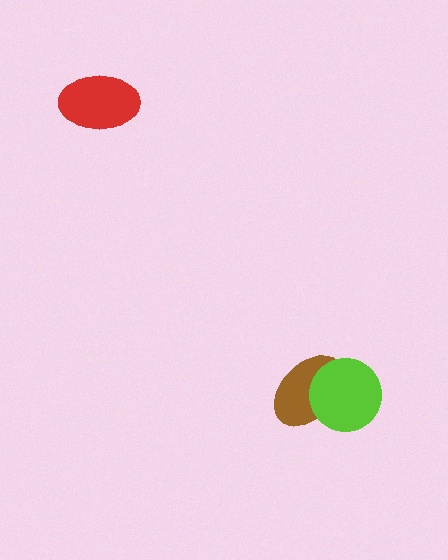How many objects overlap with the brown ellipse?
1 object overlaps with the brown ellipse.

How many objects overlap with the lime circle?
1 object overlaps with the lime circle.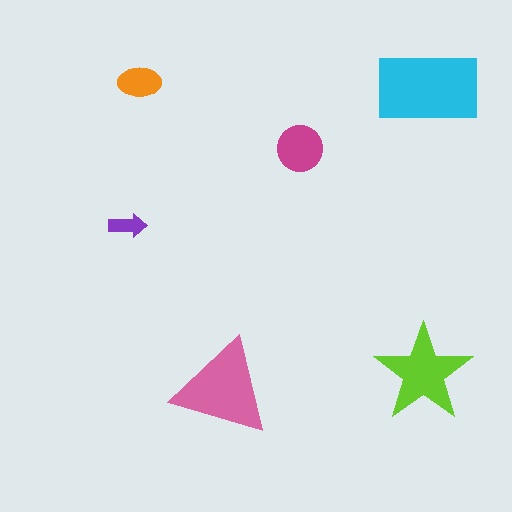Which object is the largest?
The cyan rectangle.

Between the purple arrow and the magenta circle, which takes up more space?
The magenta circle.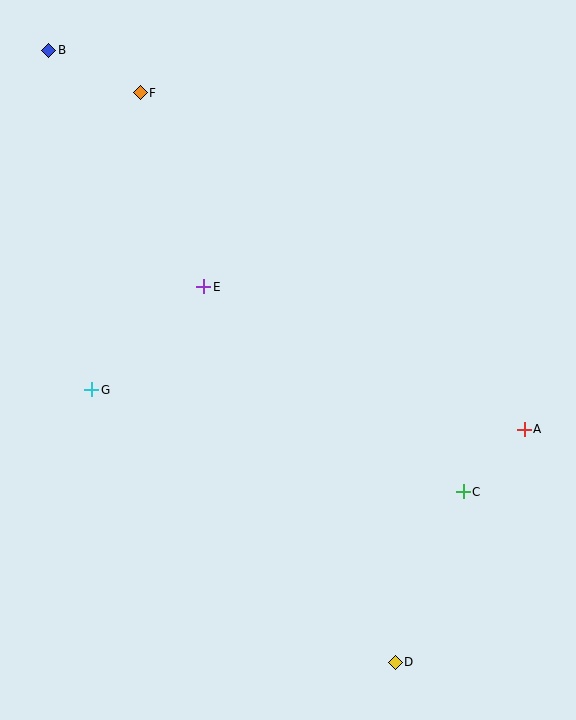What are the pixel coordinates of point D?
Point D is at (395, 662).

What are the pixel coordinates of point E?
Point E is at (204, 287).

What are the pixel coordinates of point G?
Point G is at (92, 390).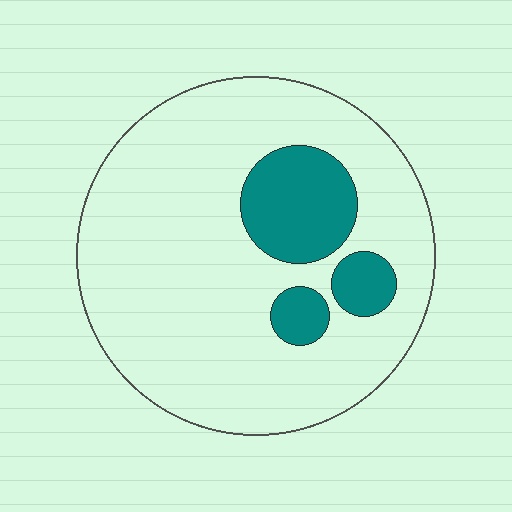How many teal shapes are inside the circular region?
3.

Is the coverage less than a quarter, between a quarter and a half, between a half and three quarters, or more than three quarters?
Less than a quarter.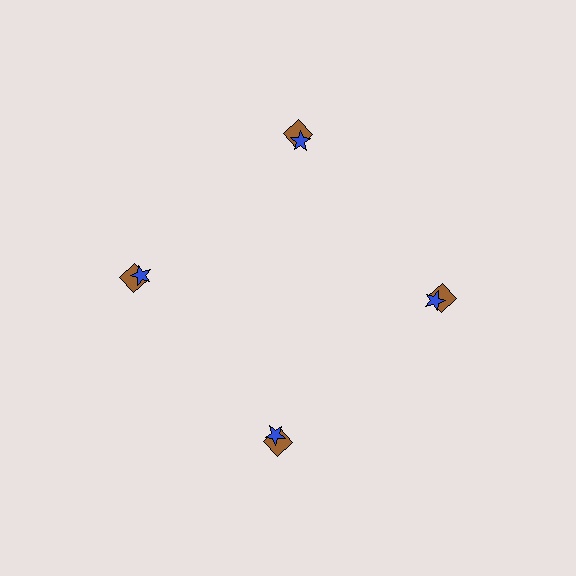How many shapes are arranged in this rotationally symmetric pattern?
There are 8 shapes, arranged in 4 groups of 2.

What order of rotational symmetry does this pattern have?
This pattern has 4-fold rotational symmetry.